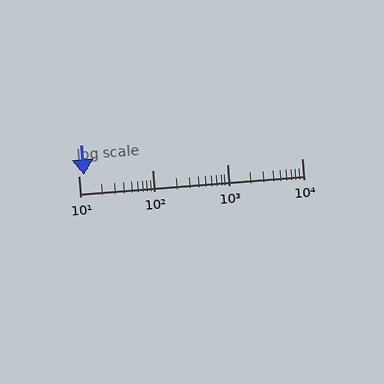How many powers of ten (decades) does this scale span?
The scale spans 3 decades, from 10 to 10000.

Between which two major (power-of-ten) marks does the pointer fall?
The pointer is between 10 and 100.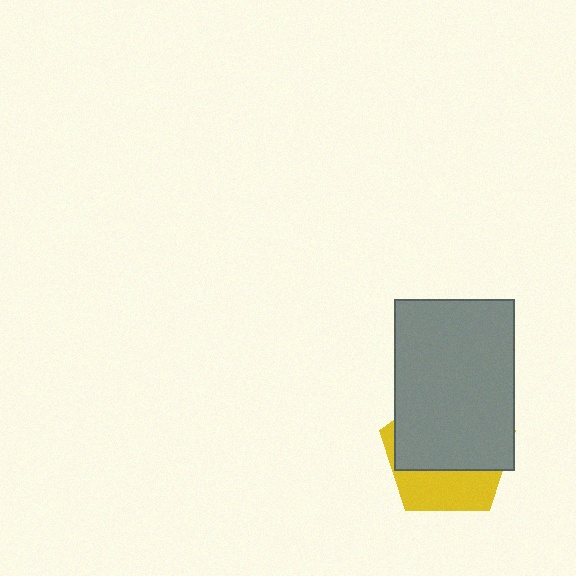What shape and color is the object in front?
The object in front is a gray rectangle.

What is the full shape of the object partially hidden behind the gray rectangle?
The partially hidden object is a yellow pentagon.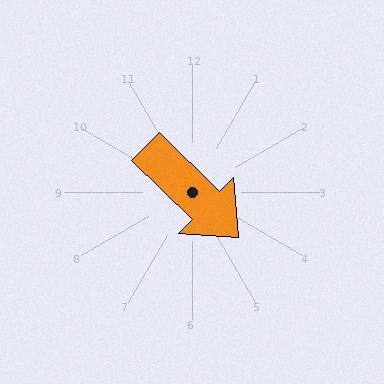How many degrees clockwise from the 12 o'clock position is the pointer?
Approximately 135 degrees.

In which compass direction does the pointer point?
Southeast.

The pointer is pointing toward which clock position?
Roughly 4 o'clock.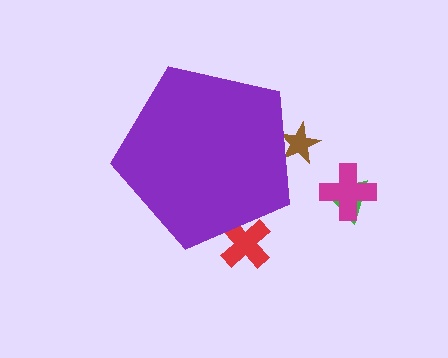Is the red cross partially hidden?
Yes, the red cross is partially hidden behind the purple pentagon.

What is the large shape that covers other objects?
A purple pentagon.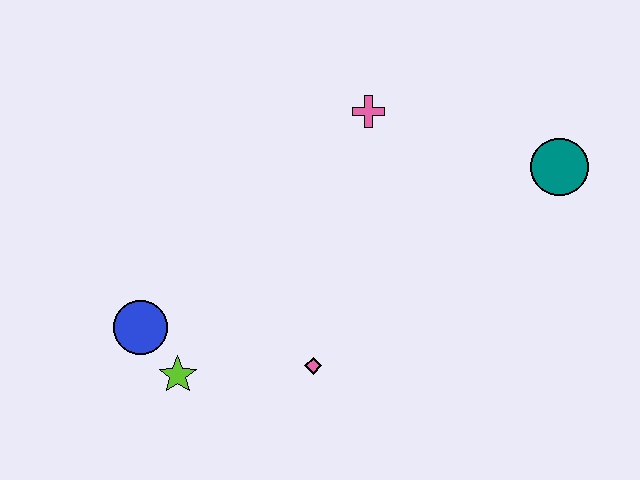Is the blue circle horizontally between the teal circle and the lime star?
No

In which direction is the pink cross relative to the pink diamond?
The pink cross is above the pink diamond.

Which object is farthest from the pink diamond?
The teal circle is farthest from the pink diamond.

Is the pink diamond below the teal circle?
Yes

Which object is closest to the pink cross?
The teal circle is closest to the pink cross.